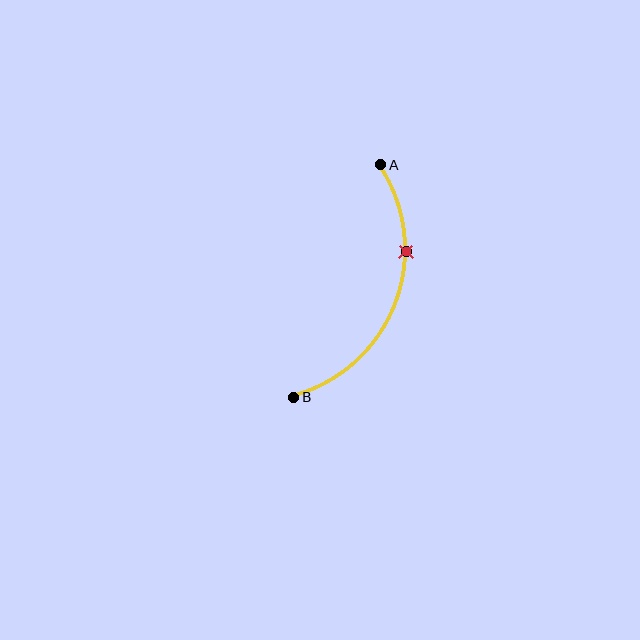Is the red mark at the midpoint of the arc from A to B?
No. The red mark lies on the arc but is closer to endpoint A. The arc midpoint would be at the point on the curve equidistant along the arc from both A and B.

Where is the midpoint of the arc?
The arc midpoint is the point on the curve farthest from the straight line joining A and B. It sits to the right of that line.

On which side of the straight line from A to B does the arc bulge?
The arc bulges to the right of the straight line connecting A and B.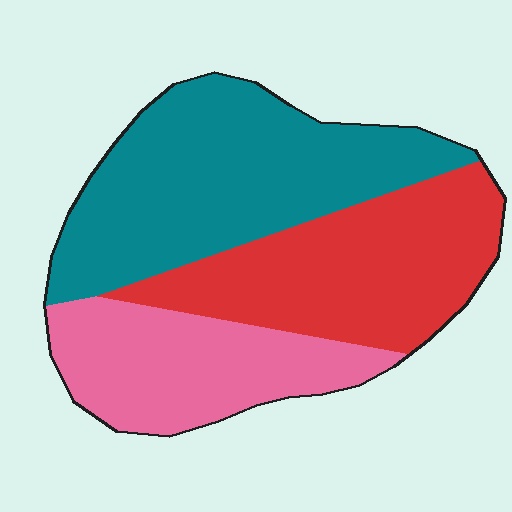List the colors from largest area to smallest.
From largest to smallest: teal, red, pink.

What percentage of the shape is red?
Red takes up about one third (1/3) of the shape.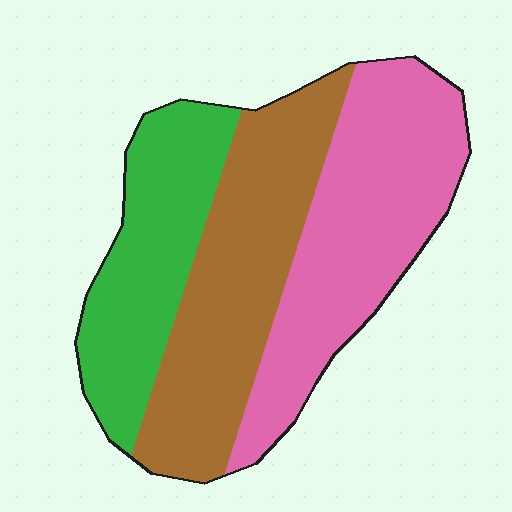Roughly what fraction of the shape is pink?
Pink covers around 40% of the shape.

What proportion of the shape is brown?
Brown takes up about three eighths (3/8) of the shape.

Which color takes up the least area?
Green, at roughly 25%.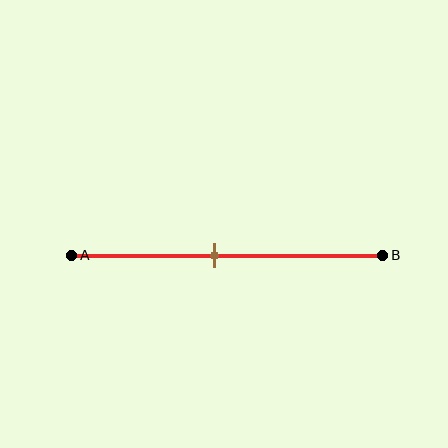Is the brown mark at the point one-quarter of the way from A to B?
No, the mark is at about 45% from A, not at the 25% one-quarter point.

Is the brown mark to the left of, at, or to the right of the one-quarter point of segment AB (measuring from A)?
The brown mark is to the right of the one-quarter point of segment AB.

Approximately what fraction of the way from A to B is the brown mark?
The brown mark is approximately 45% of the way from A to B.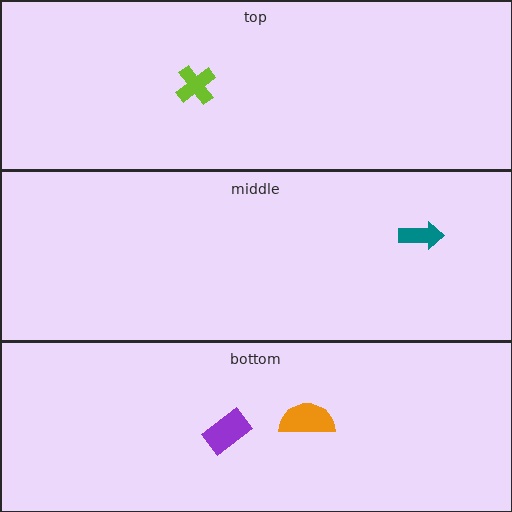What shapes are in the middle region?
The teal arrow.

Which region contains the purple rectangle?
The bottom region.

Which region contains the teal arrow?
The middle region.